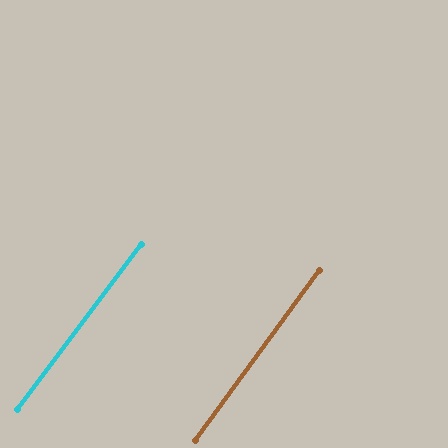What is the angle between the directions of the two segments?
Approximately 1 degree.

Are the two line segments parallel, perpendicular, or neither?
Parallel — their directions differ by only 0.7°.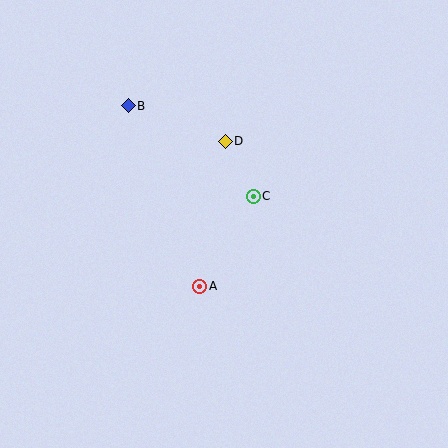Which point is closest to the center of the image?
Point C at (253, 196) is closest to the center.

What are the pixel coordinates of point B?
Point B is at (128, 106).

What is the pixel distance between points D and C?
The distance between D and C is 62 pixels.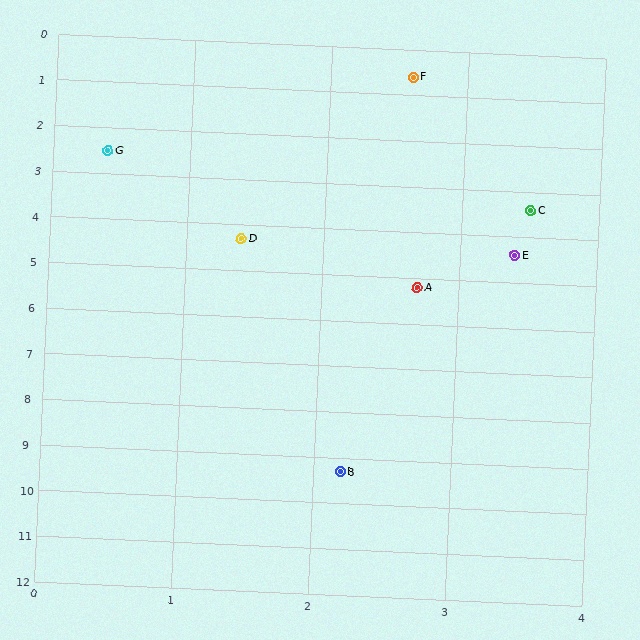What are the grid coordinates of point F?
Point F is at approximately (2.6, 0.6).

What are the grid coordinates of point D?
Point D is at approximately (1.4, 4.3).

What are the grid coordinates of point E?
Point E is at approximately (3.4, 4.4).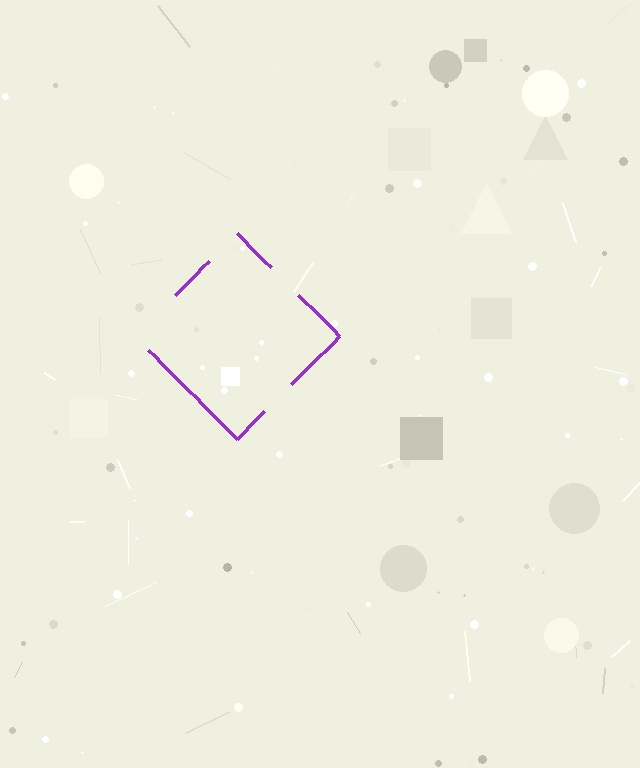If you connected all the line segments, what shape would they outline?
They would outline a diamond.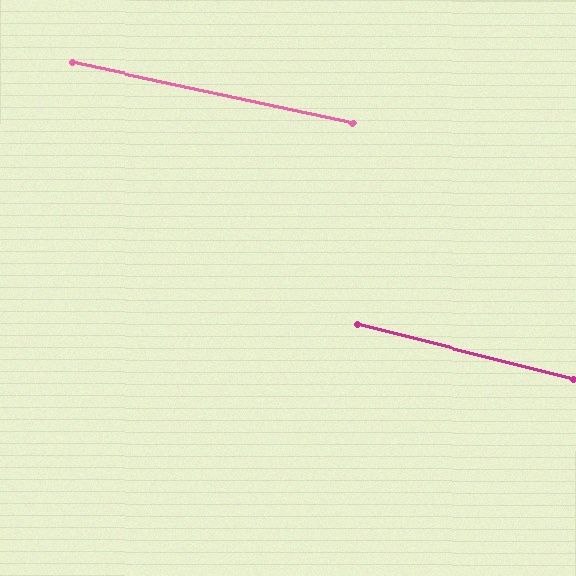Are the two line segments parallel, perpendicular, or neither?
Parallel — their directions differ by only 1.8°.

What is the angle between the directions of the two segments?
Approximately 2 degrees.